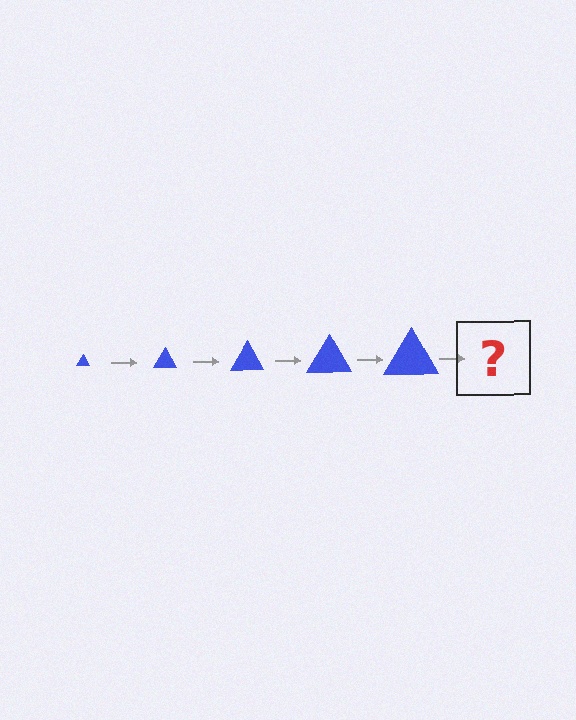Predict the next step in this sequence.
The next step is a blue triangle, larger than the previous one.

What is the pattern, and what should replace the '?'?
The pattern is that the triangle gets progressively larger each step. The '?' should be a blue triangle, larger than the previous one.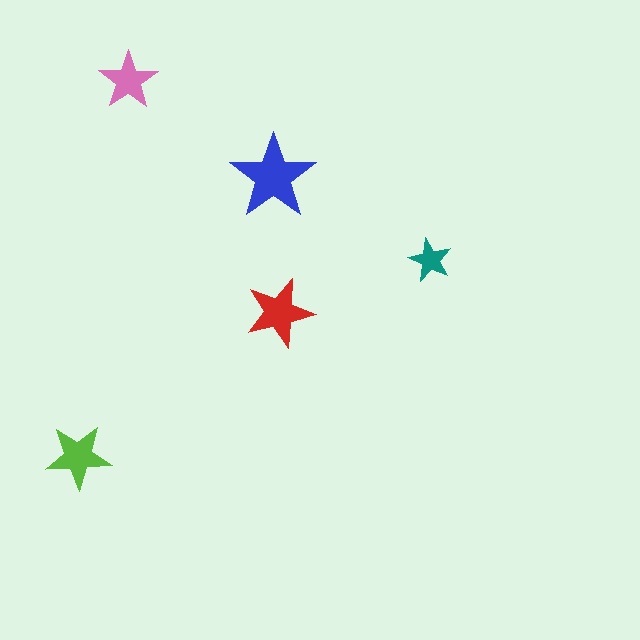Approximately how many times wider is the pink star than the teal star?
About 1.5 times wider.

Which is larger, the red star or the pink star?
The red one.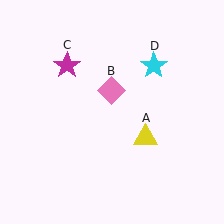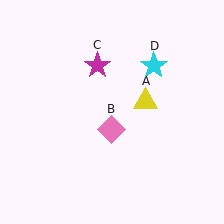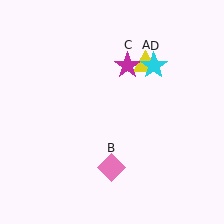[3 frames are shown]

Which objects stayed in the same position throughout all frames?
Cyan star (object D) remained stationary.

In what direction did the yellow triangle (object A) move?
The yellow triangle (object A) moved up.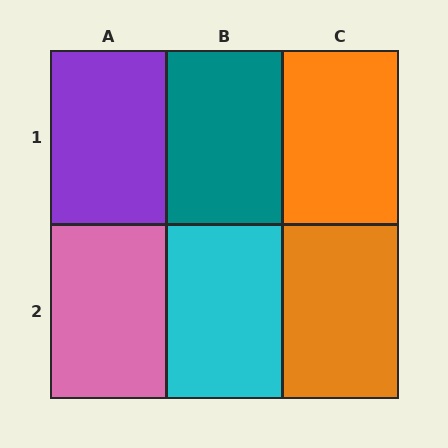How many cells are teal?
1 cell is teal.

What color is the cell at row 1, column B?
Teal.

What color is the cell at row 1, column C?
Orange.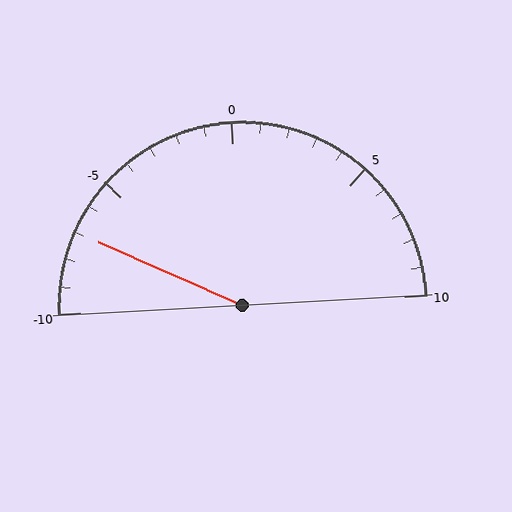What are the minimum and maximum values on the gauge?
The gauge ranges from -10 to 10.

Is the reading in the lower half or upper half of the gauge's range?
The reading is in the lower half of the range (-10 to 10).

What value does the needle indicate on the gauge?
The needle indicates approximately -7.